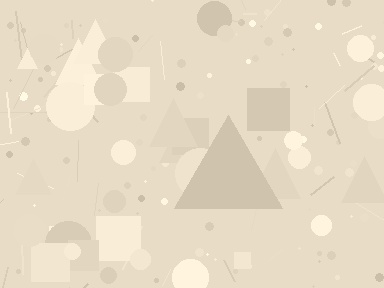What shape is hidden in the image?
A triangle is hidden in the image.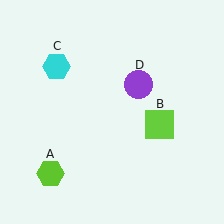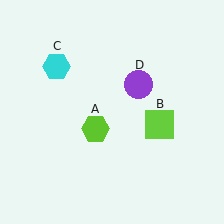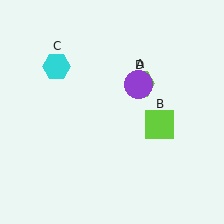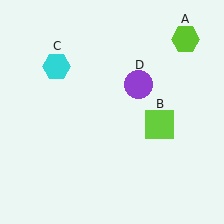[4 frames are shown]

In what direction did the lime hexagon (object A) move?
The lime hexagon (object A) moved up and to the right.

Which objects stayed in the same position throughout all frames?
Lime square (object B) and cyan hexagon (object C) and purple circle (object D) remained stationary.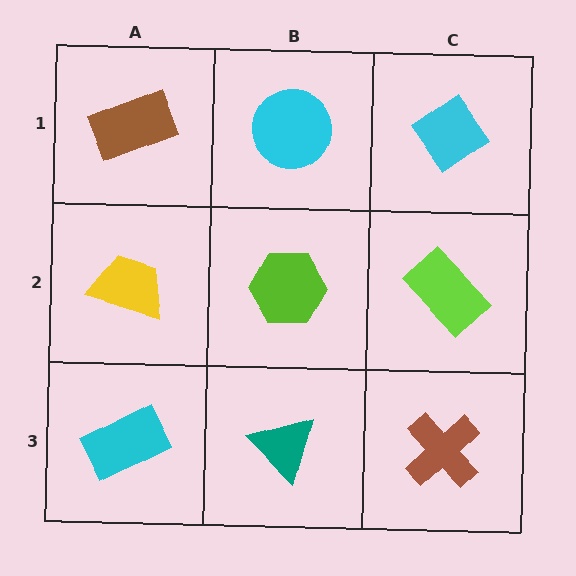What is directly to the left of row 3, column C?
A teal triangle.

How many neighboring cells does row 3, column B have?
3.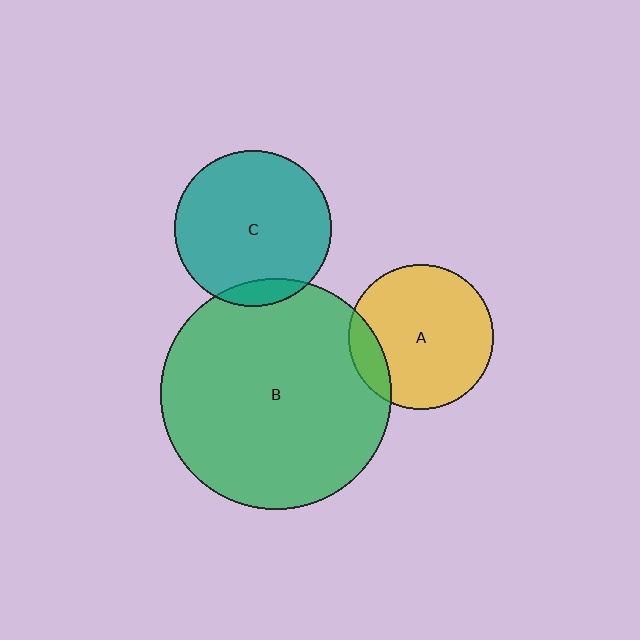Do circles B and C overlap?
Yes.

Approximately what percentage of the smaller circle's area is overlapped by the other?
Approximately 10%.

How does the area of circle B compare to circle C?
Approximately 2.2 times.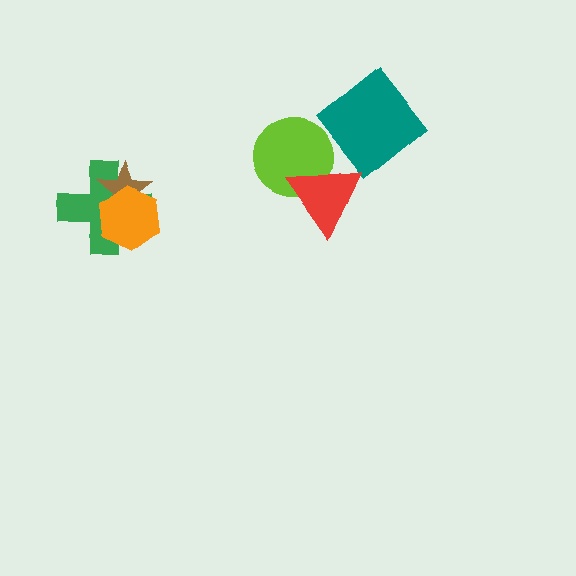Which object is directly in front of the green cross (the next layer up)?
The brown star is directly in front of the green cross.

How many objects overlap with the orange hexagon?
2 objects overlap with the orange hexagon.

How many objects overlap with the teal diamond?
0 objects overlap with the teal diamond.